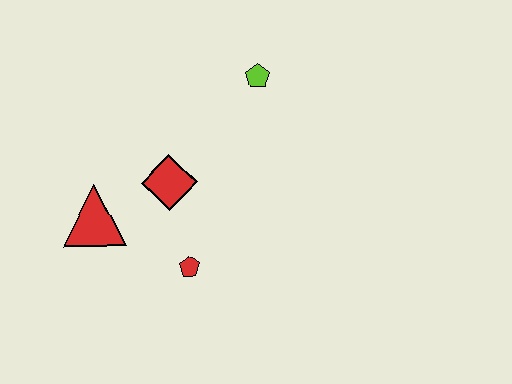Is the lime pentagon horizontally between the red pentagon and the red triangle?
No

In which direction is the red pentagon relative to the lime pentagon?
The red pentagon is below the lime pentagon.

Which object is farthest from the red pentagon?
The lime pentagon is farthest from the red pentagon.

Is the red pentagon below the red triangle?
Yes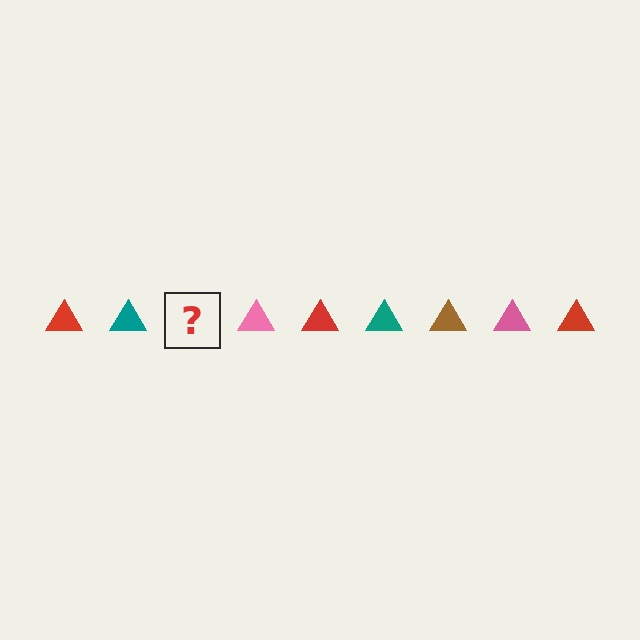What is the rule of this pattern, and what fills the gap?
The rule is that the pattern cycles through red, teal, brown, pink triangles. The gap should be filled with a brown triangle.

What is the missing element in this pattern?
The missing element is a brown triangle.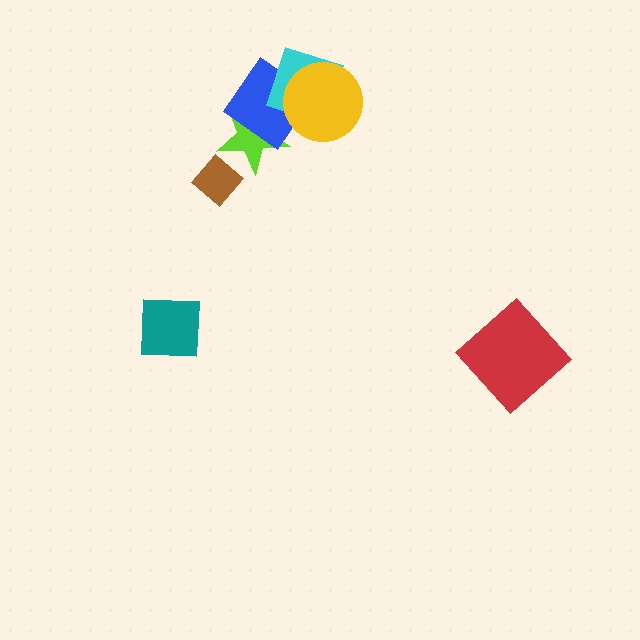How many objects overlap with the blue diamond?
3 objects overlap with the blue diamond.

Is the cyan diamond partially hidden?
Yes, it is partially covered by another shape.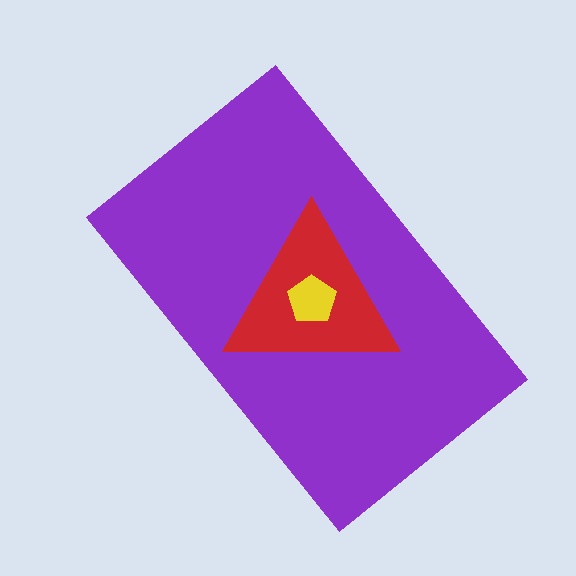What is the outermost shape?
The purple rectangle.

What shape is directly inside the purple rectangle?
The red triangle.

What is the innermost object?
The yellow pentagon.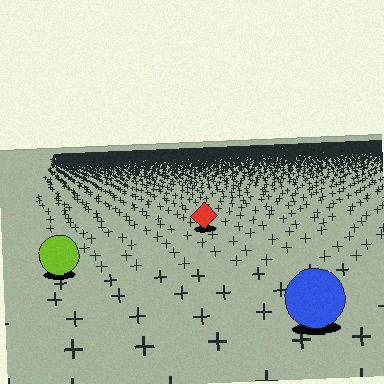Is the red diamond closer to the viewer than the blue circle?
No. The blue circle is closer — you can tell from the texture gradient: the ground texture is coarser near it.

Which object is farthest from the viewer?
The red diamond is farthest from the viewer. It appears smaller and the ground texture around it is denser.